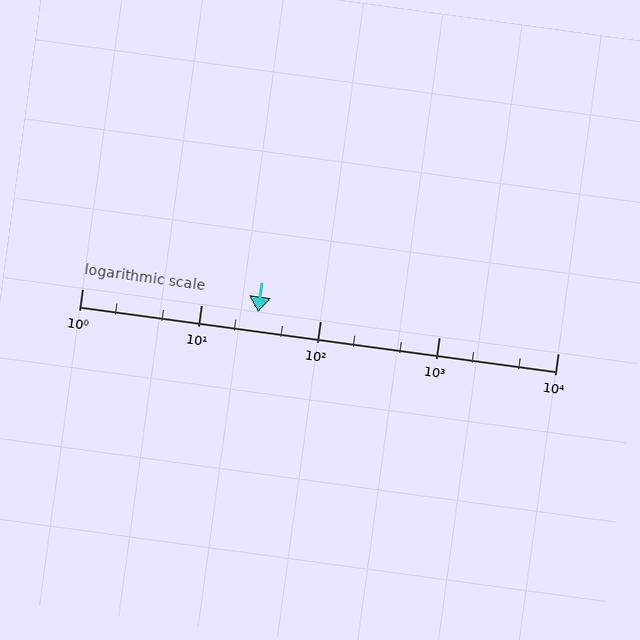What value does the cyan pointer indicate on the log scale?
The pointer indicates approximately 30.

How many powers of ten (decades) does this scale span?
The scale spans 4 decades, from 1 to 10000.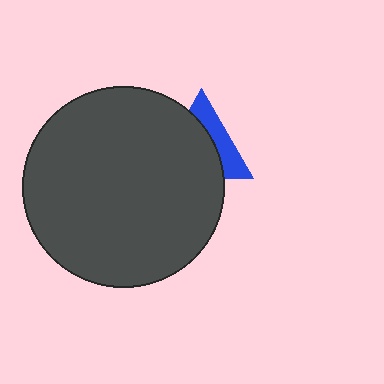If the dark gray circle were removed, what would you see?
You would see the complete blue triangle.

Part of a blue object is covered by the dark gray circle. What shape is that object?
It is a triangle.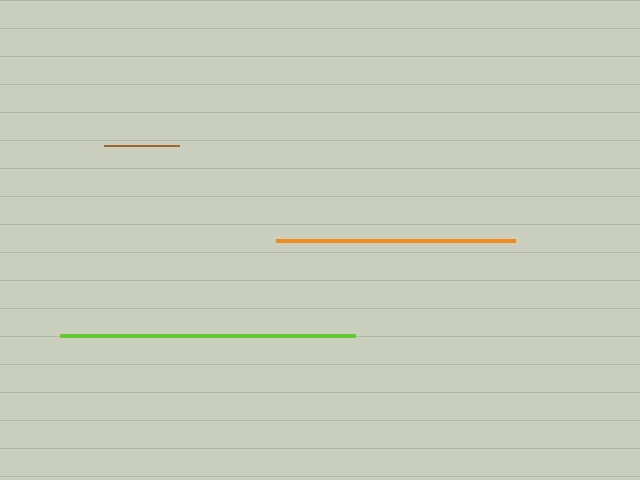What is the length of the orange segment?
The orange segment is approximately 239 pixels long.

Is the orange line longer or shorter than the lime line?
The lime line is longer than the orange line.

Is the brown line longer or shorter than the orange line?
The orange line is longer than the brown line.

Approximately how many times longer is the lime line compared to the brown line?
The lime line is approximately 3.9 times the length of the brown line.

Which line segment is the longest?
The lime line is the longest at approximately 295 pixels.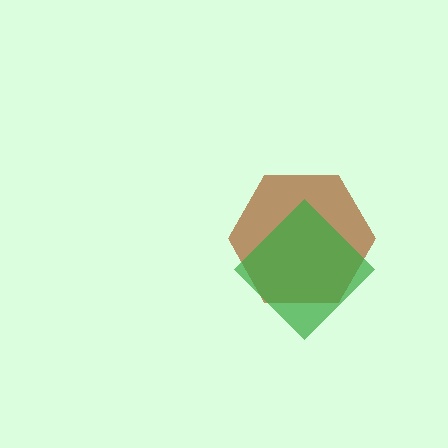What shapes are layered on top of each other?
The layered shapes are: a brown hexagon, a green diamond.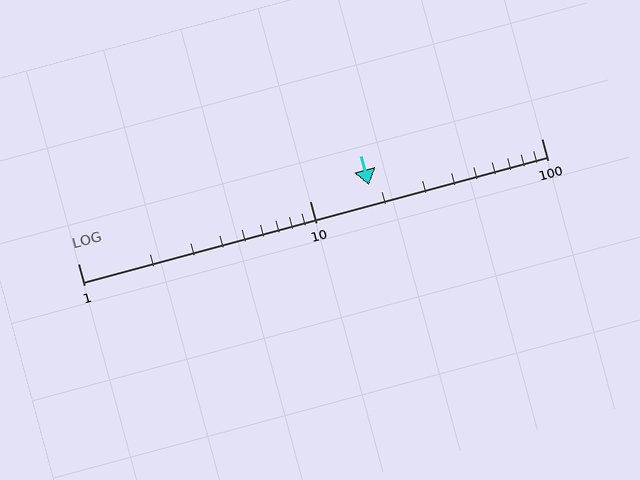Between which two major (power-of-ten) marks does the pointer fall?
The pointer is between 10 and 100.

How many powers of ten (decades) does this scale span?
The scale spans 2 decades, from 1 to 100.